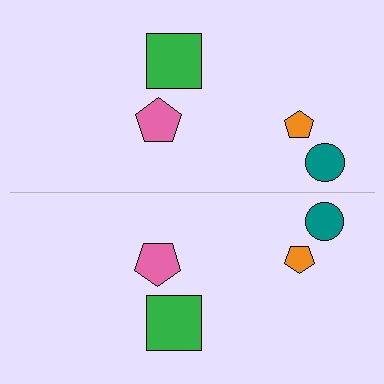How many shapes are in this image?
There are 8 shapes in this image.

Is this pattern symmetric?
Yes, this pattern has bilateral (reflection) symmetry.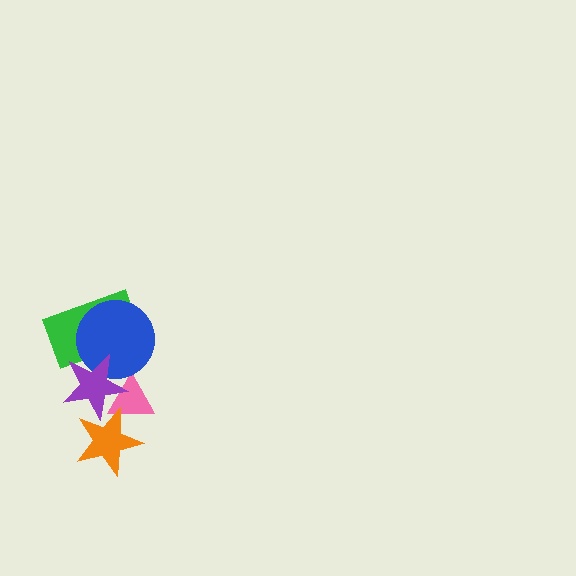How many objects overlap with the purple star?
4 objects overlap with the purple star.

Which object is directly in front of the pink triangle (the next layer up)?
The purple star is directly in front of the pink triangle.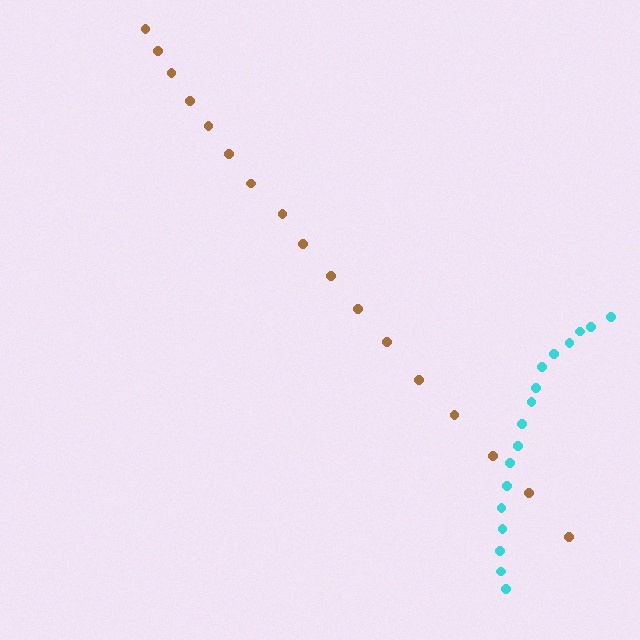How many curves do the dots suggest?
There are 2 distinct paths.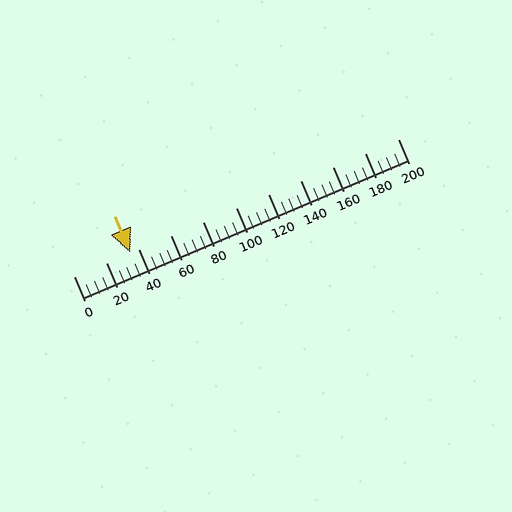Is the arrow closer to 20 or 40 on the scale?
The arrow is closer to 40.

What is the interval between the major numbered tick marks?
The major tick marks are spaced 20 units apart.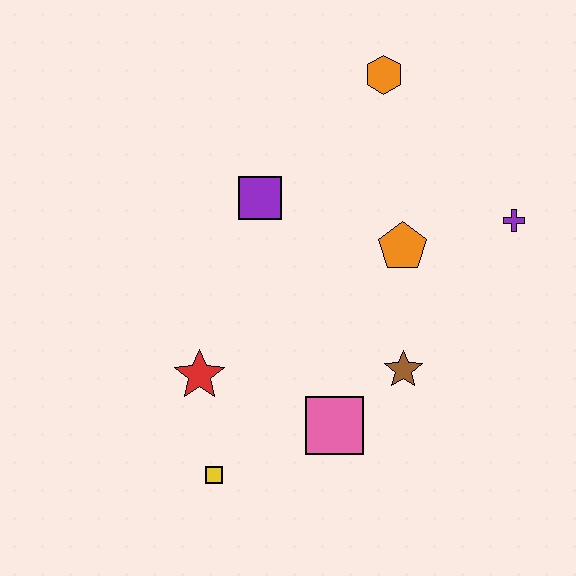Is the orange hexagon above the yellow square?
Yes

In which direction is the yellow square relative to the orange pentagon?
The yellow square is below the orange pentagon.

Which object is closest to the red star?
The yellow square is closest to the red star.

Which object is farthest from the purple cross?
The yellow square is farthest from the purple cross.